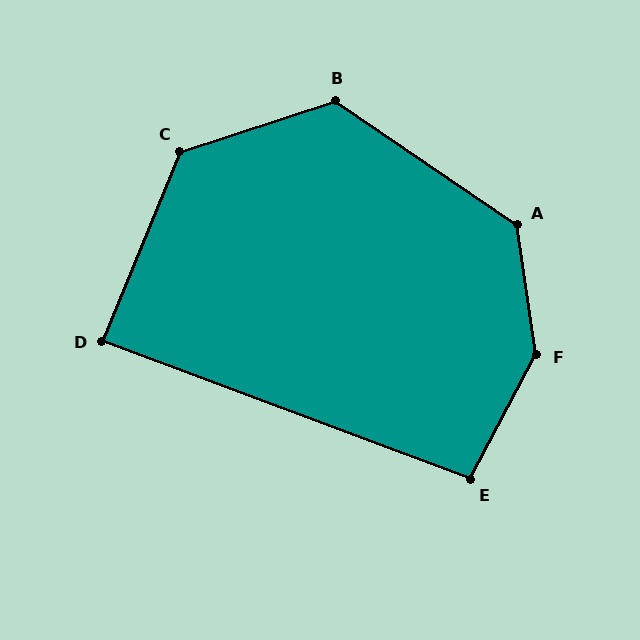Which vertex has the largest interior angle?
F, at approximately 144 degrees.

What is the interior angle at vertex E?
Approximately 97 degrees (obtuse).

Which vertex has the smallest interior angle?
D, at approximately 88 degrees.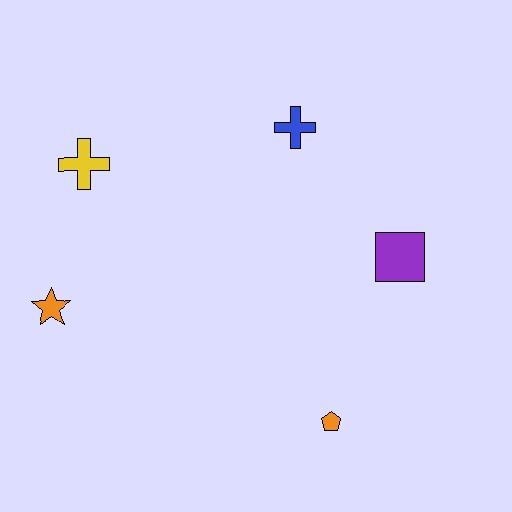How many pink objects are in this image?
There are no pink objects.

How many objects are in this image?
There are 5 objects.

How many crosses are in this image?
There are 2 crosses.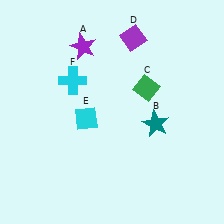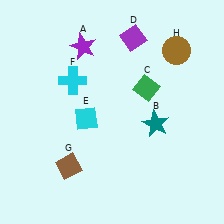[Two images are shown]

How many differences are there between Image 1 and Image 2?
There are 2 differences between the two images.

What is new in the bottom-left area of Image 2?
A brown diamond (G) was added in the bottom-left area of Image 2.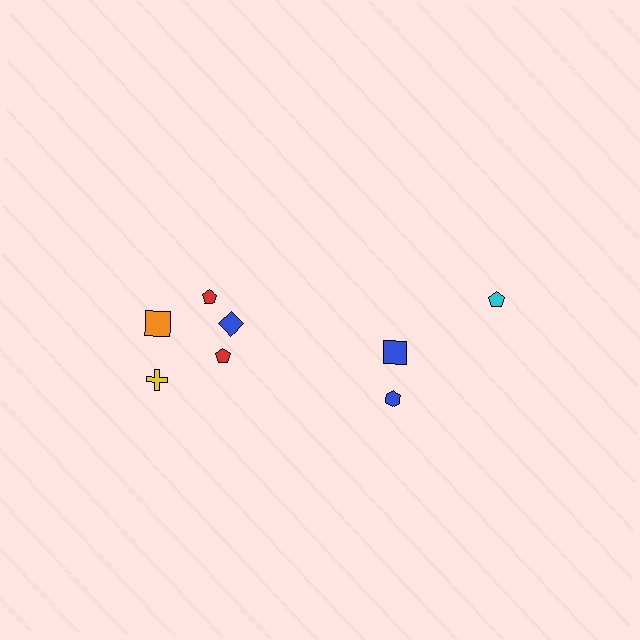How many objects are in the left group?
There are 5 objects.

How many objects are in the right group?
There are 3 objects.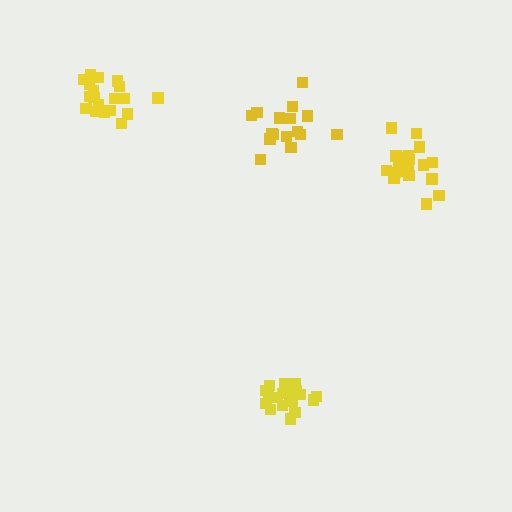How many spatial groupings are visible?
There are 4 spatial groupings.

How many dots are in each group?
Group 1: 19 dots, Group 2: 16 dots, Group 3: 20 dots, Group 4: 20 dots (75 total).